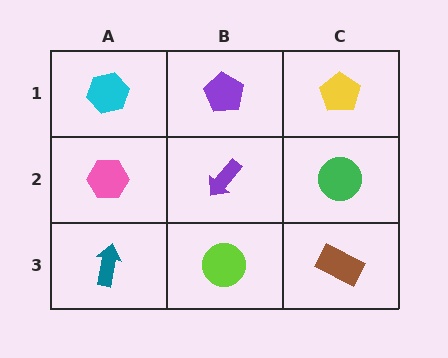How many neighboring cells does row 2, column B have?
4.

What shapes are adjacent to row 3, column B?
A purple arrow (row 2, column B), a teal arrow (row 3, column A), a brown rectangle (row 3, column C).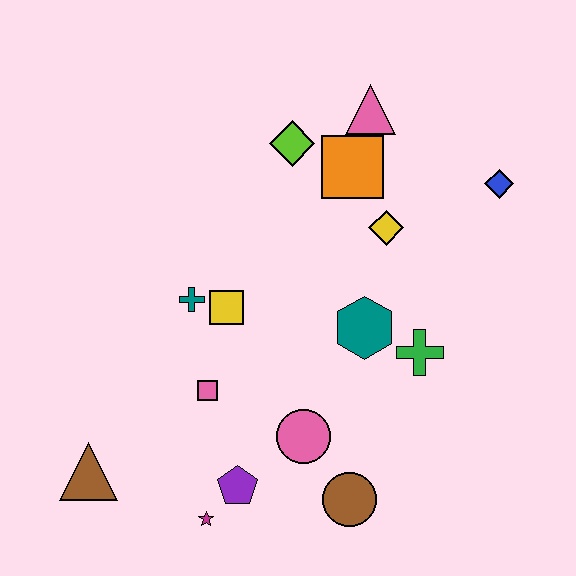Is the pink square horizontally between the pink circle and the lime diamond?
No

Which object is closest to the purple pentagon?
The magenta star is closest to the purple pentagon.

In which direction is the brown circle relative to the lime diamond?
The brown circle is below the lime diamond.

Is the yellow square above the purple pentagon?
Yes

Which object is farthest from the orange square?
The brown triangle is farthest from the orange square.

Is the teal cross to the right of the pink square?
No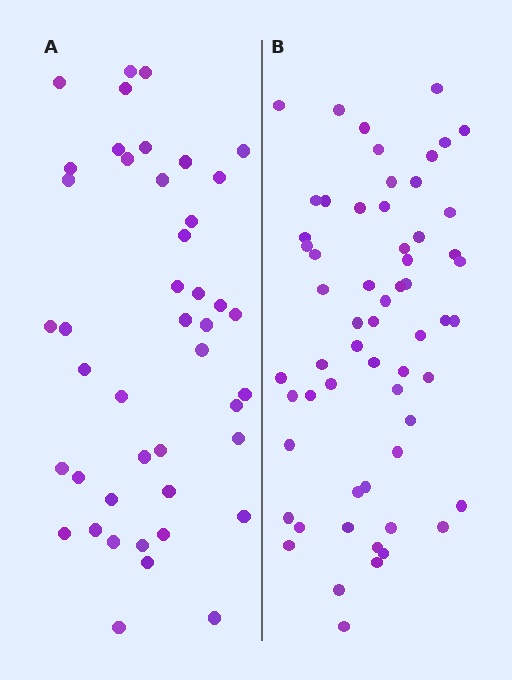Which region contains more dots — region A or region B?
Region B (the right region) has more dots.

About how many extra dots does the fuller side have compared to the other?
Region B has approximately 15 more dots than region A.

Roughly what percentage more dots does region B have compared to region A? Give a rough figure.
About 35% more.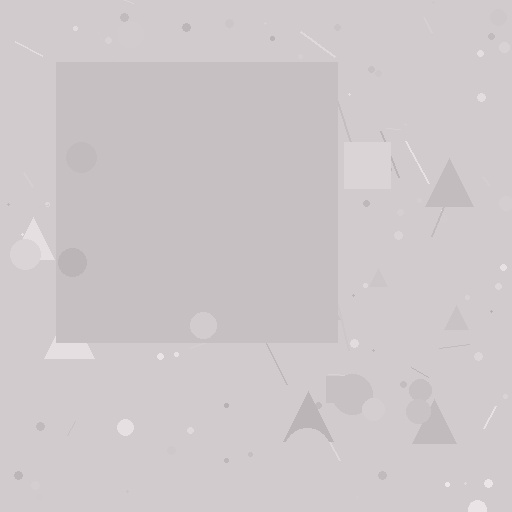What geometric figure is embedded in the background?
A square is embedded in the background.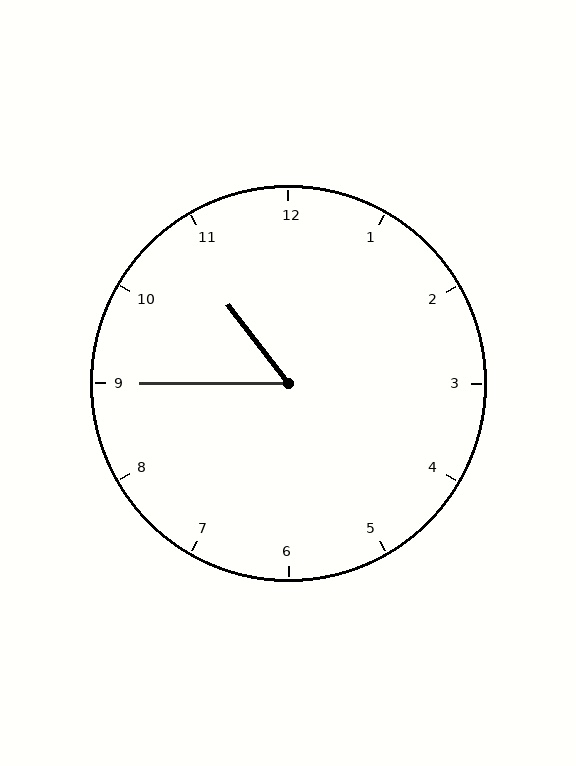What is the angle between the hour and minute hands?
Approximately 52 degrees.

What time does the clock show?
10:45.